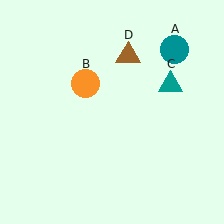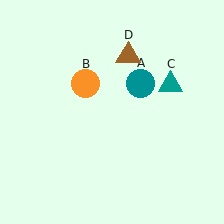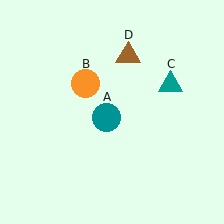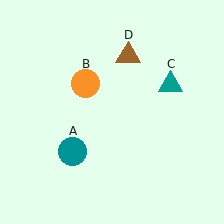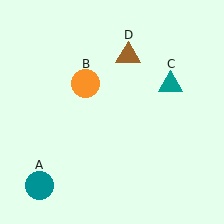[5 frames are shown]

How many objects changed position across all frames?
1 object changed position: teal circle (object A).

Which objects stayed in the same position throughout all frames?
Orange circle (object B) and teal triangle (object C) and brown triangle (object D) remained stationary.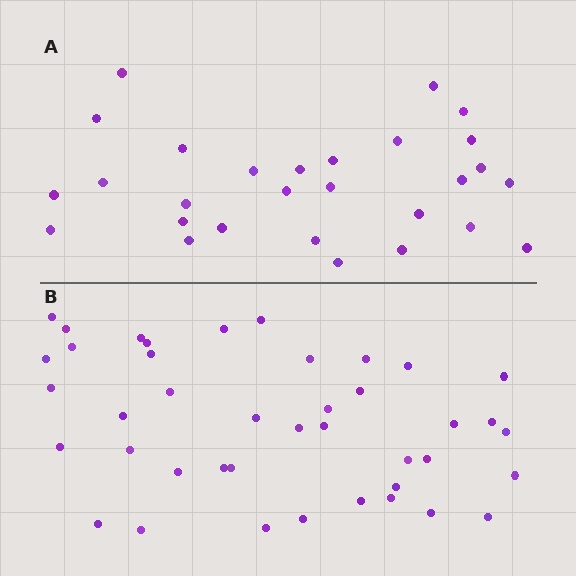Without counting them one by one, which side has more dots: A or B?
Region B (the bottom region) has more dots.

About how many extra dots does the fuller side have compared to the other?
Region B has approximately 15 more dots than region A.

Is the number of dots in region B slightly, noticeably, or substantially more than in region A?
Region B has substantially more. The ratio is roughly 1.5 to 1.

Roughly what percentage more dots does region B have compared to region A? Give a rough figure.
About 45% more.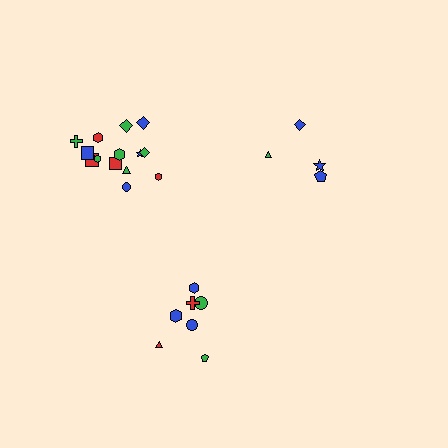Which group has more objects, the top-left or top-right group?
The top-left group.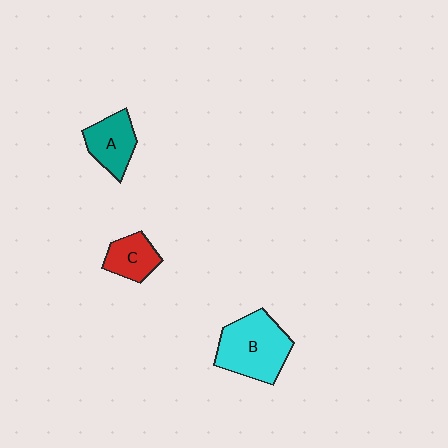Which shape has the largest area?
Shape B (cyan).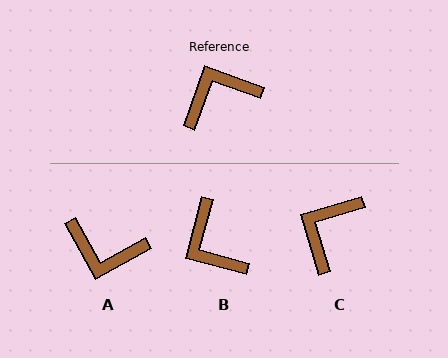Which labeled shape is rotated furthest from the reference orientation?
A, about 139 degrees away.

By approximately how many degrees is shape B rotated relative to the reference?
Approximately 95 degrees counter-clockwise.